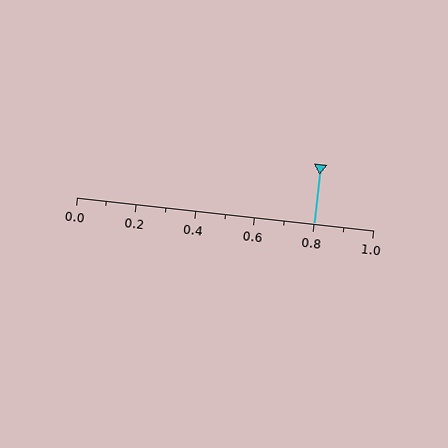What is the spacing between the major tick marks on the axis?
The major ticks are spaced 0.2 apart.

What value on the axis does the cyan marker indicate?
The marker indicates approximately 0.8.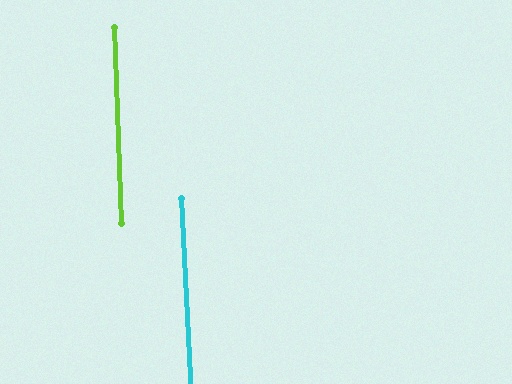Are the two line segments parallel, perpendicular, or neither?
Parallel — their directions differ by only 1.0°.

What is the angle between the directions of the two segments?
Approximately 1 degree.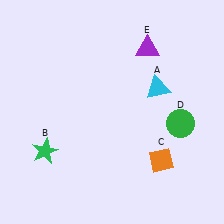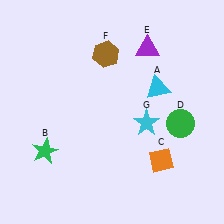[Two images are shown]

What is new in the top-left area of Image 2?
A brown hexagon (F) was added in the top-left area of Image 2.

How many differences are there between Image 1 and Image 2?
There are 2 differences between the two images.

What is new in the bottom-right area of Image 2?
A cyan star (G) was added in the bottom-right area of Image 2.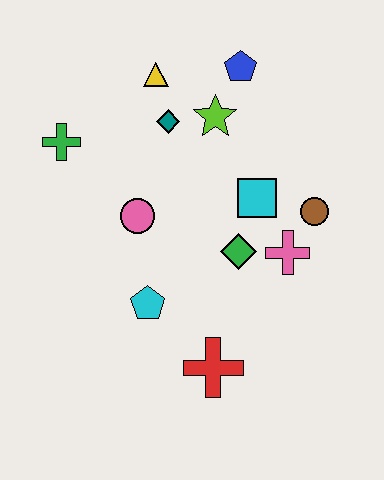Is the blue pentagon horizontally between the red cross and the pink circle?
No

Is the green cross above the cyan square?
Yes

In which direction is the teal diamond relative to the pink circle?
The teal diamond is above the pink circle.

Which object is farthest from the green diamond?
The green cross is farthest from the green diamond.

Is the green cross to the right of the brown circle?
No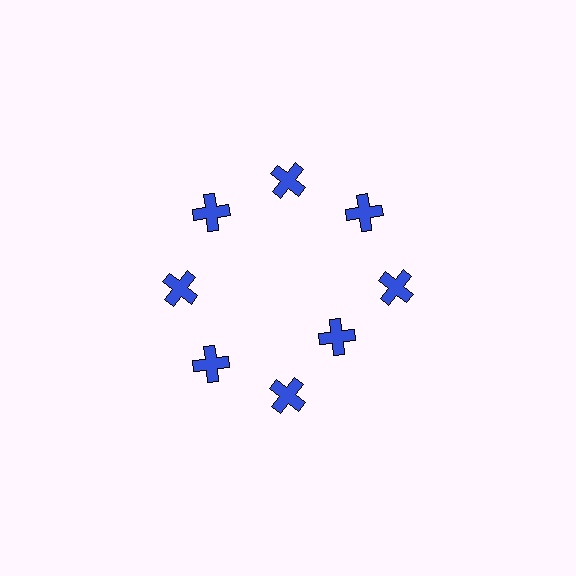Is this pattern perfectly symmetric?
No. The 8 blue crosses are arranged in a ring, but one element near the 4 o'clock position is pulled inward toward the center, breaking the 8-fold rotational symmetry.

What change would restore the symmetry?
The symmetry would be restored by moving it outward, back onto the ring so that all 8 crosses sit at equal angles and equal distance from the center.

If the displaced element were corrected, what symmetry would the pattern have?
It would have 8-fold rotational symmetry — the pattern would map onto itself every 45 degrees.